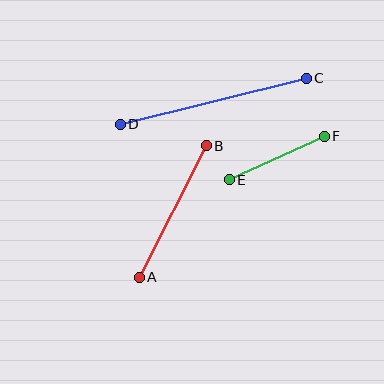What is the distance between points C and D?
The distance is approximately 191 pixels.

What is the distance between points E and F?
The distance is approximately 105 pixels.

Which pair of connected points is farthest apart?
Points C and D are farthest apart.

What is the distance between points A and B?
The distance is approximately 148 pixels.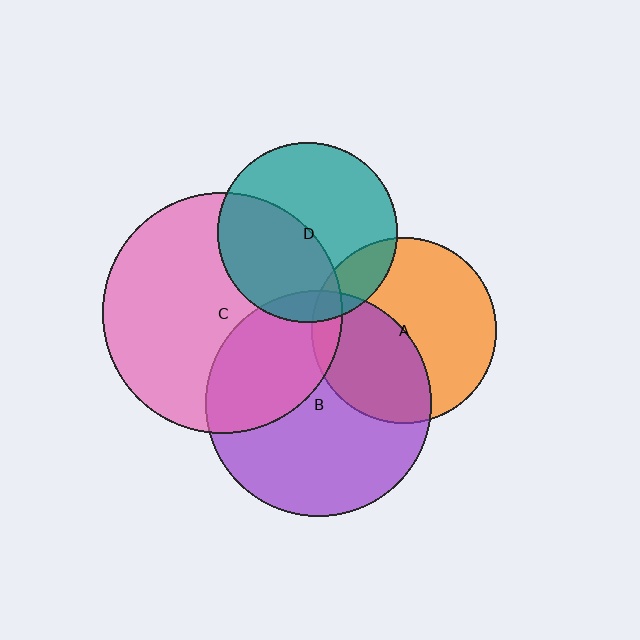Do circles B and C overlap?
Yes.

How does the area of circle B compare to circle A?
Approximately 1.5 times.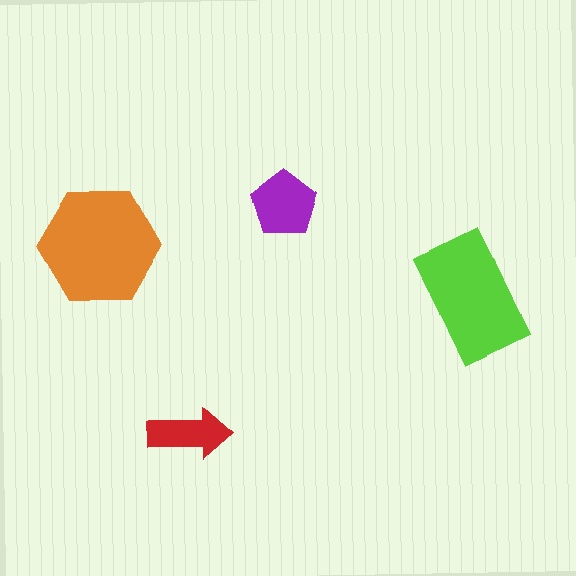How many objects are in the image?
There are 4 objects in the image.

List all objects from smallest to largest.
The red arrow, the purple pentagon, the lime rectangle, the orange hexagon.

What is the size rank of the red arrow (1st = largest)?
4th.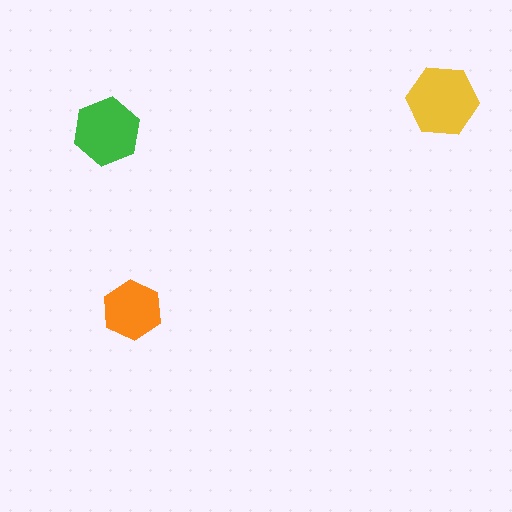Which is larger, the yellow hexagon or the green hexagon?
The yellow one.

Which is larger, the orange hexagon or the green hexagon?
The green one.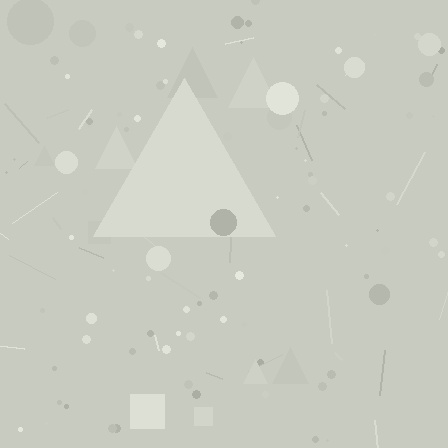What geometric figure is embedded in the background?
A triangle is embedded in the background.